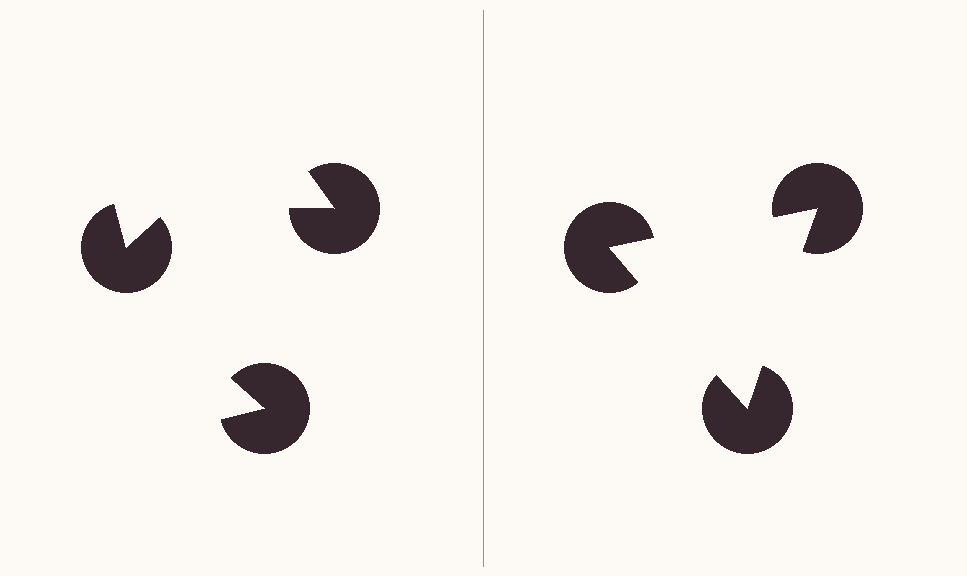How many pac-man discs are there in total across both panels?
6 — 3 on each side.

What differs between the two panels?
The pac-man discs are positioned identically on both sides; only the wedge orientations differ. On the right they align to a triangle; on the left they are misaligned.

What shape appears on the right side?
An illusory triangle.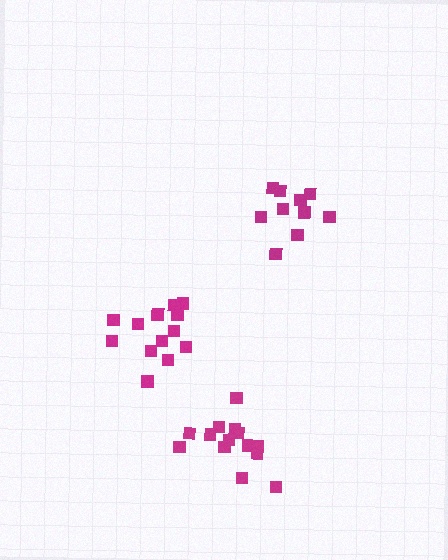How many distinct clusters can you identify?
There are 3 distinct clusters.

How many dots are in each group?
Group 1: 13 dots, Group 2: 15 dots, Group 3: 11 dots (39 total).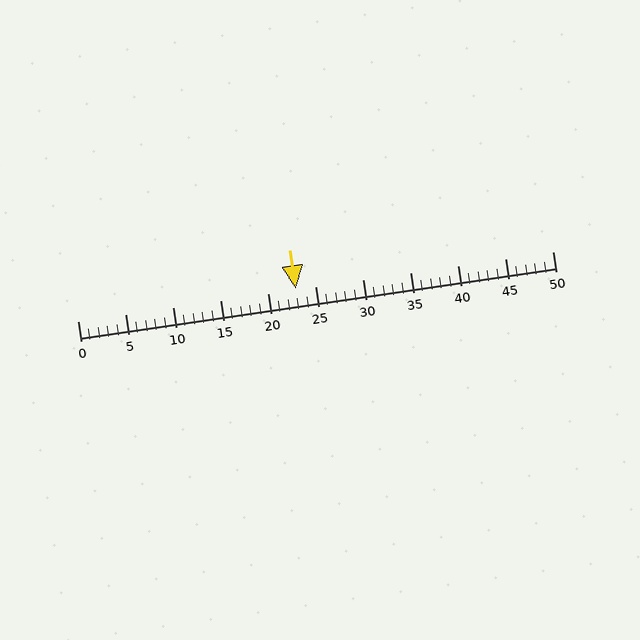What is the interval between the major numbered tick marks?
The major tick marks are spaced 5 units apart.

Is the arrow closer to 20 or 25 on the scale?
The arrow is closer to 25.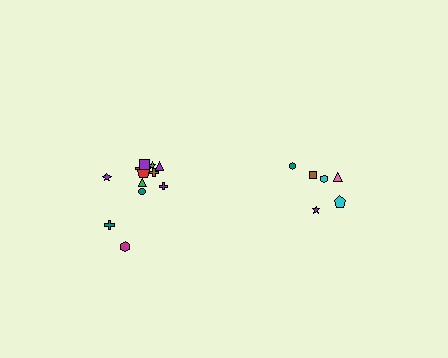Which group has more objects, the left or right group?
The left group.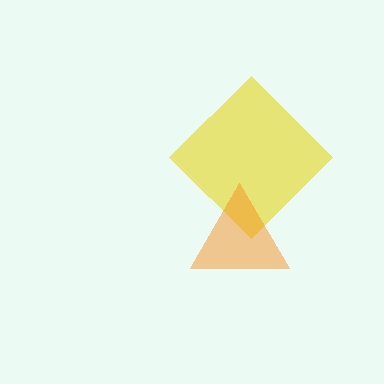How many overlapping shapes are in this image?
There are 2 overlapping shapes in the image.